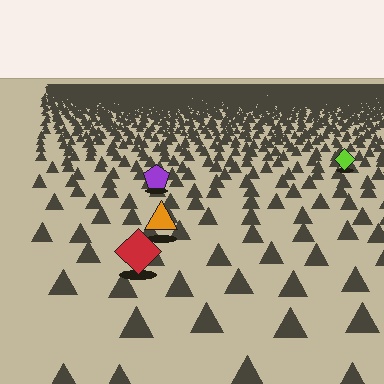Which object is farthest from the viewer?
The lime diamond is farthest from the viewer. It appears smaller and the ground texture around it is denser.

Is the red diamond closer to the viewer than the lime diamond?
Yes. The red diamond is closer — you can tell from the texture gradient: the ground texture is coarser near it.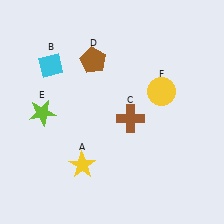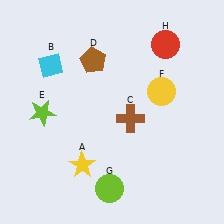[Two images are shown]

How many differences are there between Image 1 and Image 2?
There are 2 differences between the two images.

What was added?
A lime circle (G), a red circle (H) were added in Image 2.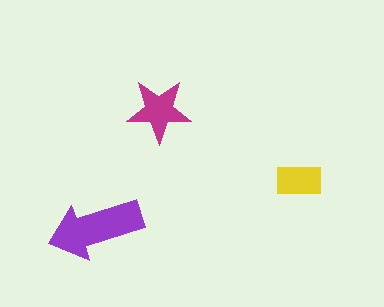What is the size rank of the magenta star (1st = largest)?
2nd.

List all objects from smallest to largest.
The yellow rectangle, the magenta star, the purple arrow.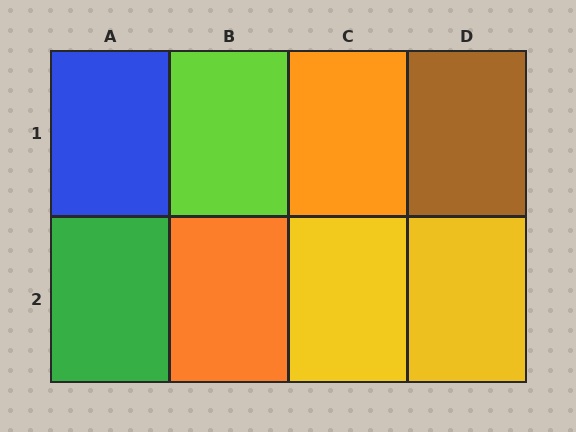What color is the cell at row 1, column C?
Orange.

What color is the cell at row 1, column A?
Blue.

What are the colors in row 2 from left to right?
Green, orange, yellow, yellow.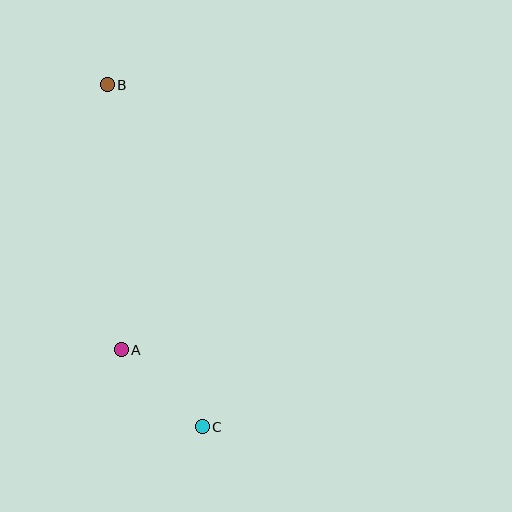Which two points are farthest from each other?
Points B and C are farthest from each other.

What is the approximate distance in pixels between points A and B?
The distance between A and B is approximately 265 pixels.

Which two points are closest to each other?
Points A and C are closest to each other.